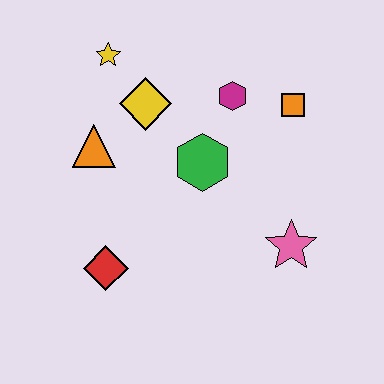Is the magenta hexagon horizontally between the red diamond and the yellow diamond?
No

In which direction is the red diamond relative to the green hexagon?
The red diamond is below the green hexagon.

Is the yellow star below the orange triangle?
No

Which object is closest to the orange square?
The magenta hexagon is closest to the orange square.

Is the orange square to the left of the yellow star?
No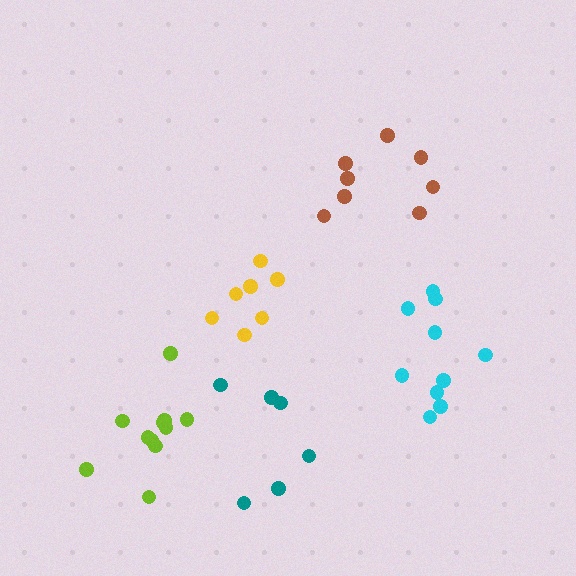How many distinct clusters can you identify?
There are 5 distinct clusters.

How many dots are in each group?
Group 1: 10 dots, Group 2: 6 dots, Group 3: 8 dots, Group 4: 11 dots, Group 5: 7 dots (42 total).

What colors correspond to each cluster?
The clusters are colored: cyan, teal, brown, lime, yellow.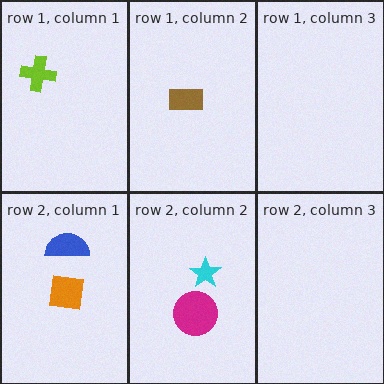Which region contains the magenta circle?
The row 2, column 2 region.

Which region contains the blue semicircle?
The row 2, column 1 region.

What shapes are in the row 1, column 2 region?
The brown rectangle.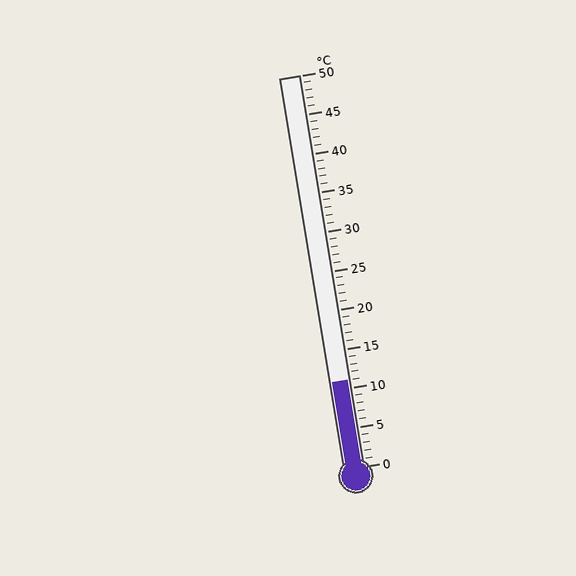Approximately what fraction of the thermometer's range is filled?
The thermometer is filled to approximately 20% of its range.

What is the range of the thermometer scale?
The thermometer scale ranges from 0°C to 50°C.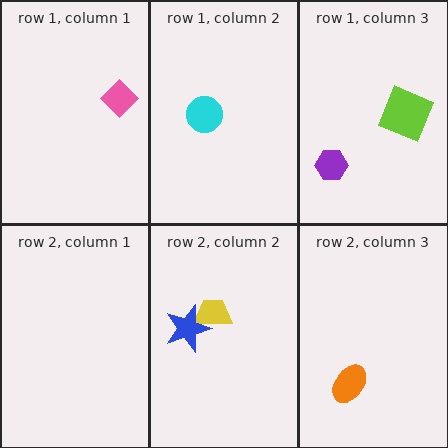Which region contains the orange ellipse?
The row 2, column 3 region.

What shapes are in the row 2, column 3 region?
The orange ellipse.